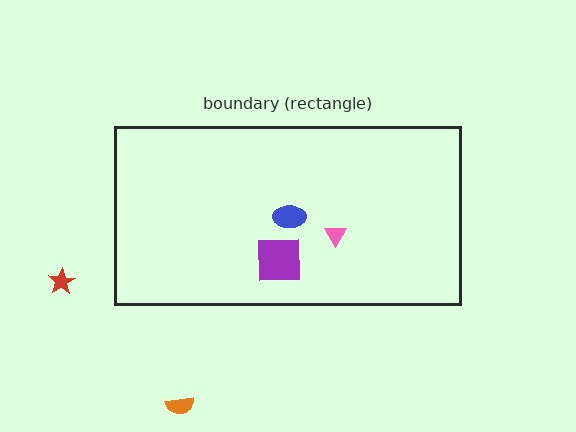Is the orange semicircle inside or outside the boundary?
Outside.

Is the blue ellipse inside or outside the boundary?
Inside.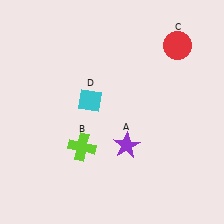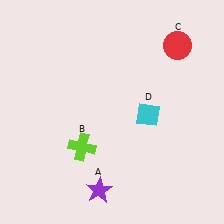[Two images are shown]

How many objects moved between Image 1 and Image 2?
2 objects moved between the two images.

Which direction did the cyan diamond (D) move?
The cyan diamond (D) moved right.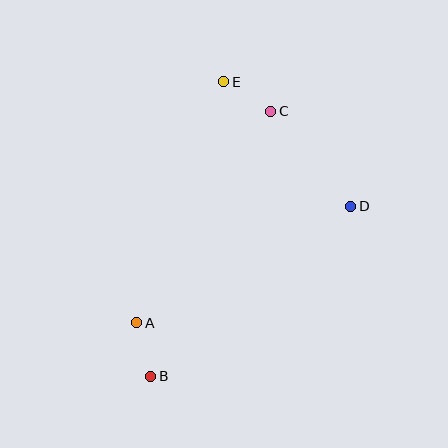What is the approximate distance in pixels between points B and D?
The distance between B and D is approximately 262 pixels.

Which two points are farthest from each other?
Points B and E are farthest from each other.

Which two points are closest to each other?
Points A and B are closest to each other.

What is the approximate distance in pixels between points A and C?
The distance between A and C is approximately 250 pixels.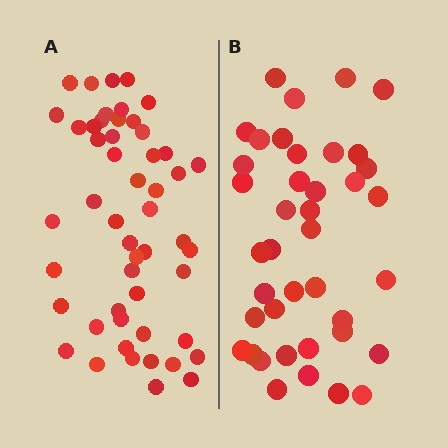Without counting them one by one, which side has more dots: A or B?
Region A (the left region) has more dots.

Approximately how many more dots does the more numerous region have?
Region A has roughly 12 or so more dots than region B.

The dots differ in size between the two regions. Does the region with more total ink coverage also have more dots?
No. Region B has more total ink coverage because its dots are larger, but region A actually contains more individual dots. Total area can be misleading — the number of items is what matters here.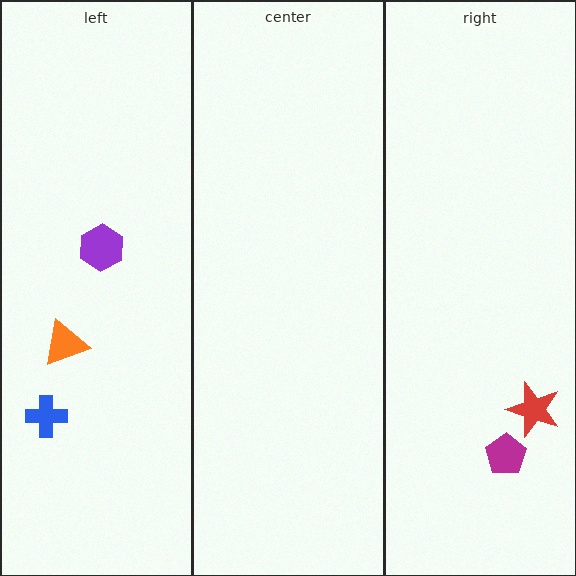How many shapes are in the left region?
3.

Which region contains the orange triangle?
The left region.